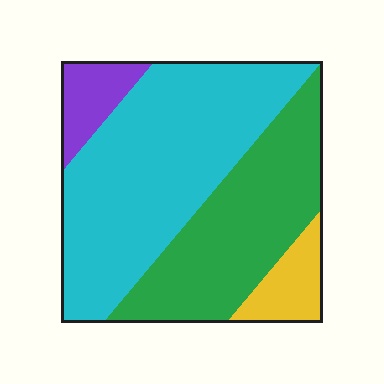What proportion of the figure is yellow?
Yellow covers around 10% of the figure.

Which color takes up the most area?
Cyan, at roughly 50%.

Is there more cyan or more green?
Cyan.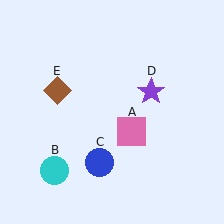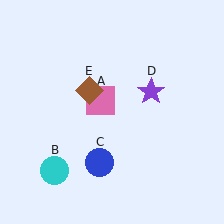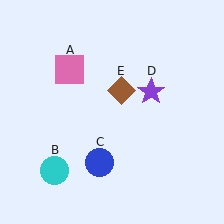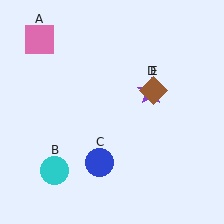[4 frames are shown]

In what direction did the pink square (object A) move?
The pink square (object A) moved up and to the left.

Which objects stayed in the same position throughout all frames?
Cyan circle (object B) and blue circle (object C) and purple star (object D) remained stationary.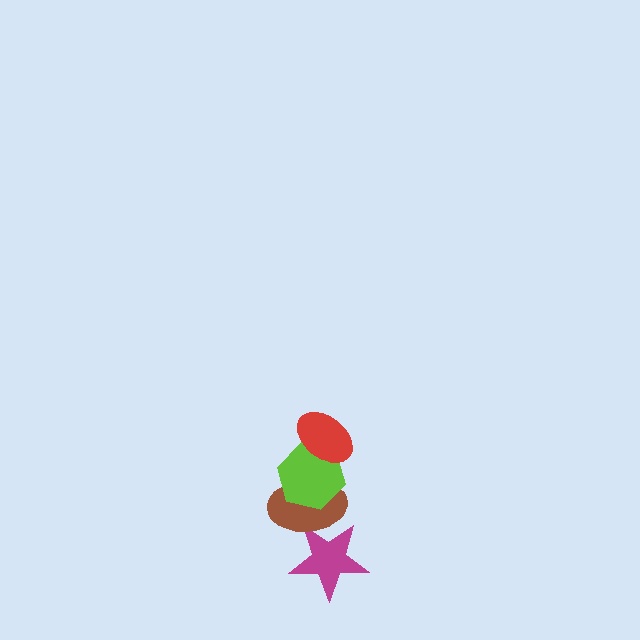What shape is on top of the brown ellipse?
The lime hexagon is on top of the brown ellipse.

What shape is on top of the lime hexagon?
The red ellipse is on top of the lime hexagon.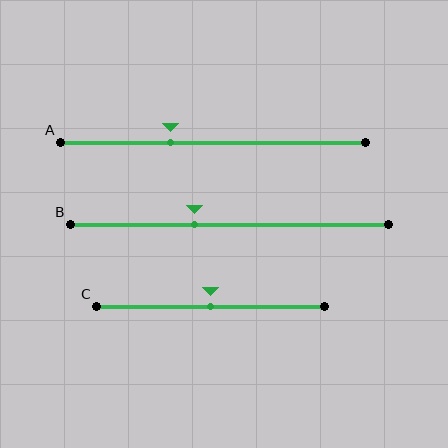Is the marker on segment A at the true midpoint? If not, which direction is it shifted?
No, the marker on segment A is shifted to the left by about 14% of the segment length.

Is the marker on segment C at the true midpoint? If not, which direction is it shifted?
Yes, the marker on segment C is at the true midpoint.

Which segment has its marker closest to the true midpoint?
Segment C has its marker closest to the true midpoint.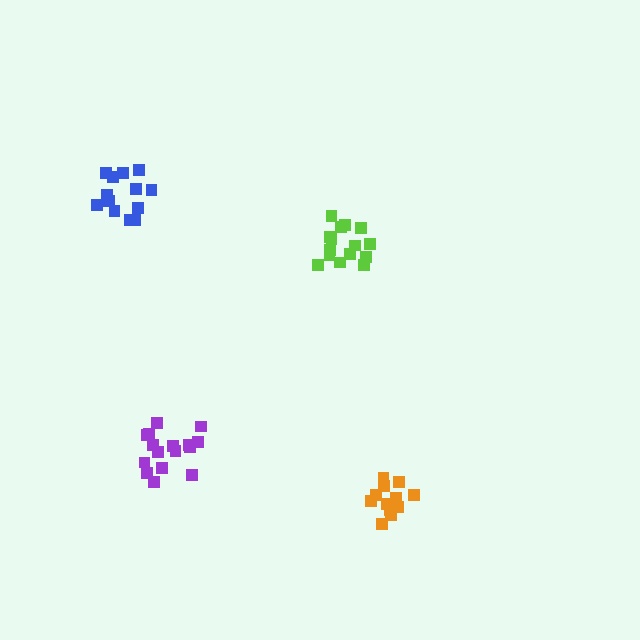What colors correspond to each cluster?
The clusters are colored: lime, orange, blue, purple.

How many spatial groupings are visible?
There are 4 spatial groupings.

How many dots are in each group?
Group 1: 15 dots, Group 2: 12 dots, Group 3: 13 dots, Group 4: 16 dots (56 total).